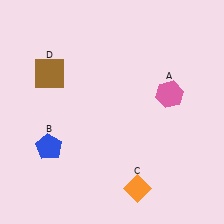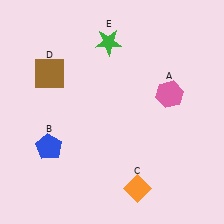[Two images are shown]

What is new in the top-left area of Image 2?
A green star (E) was added in the top-left area of Image 2.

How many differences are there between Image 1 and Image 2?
There is 1 difference between the two images.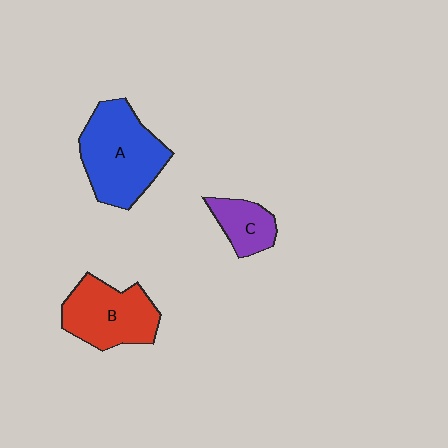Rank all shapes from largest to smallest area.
From largest to smallest: A (blue), B (red), C (purple).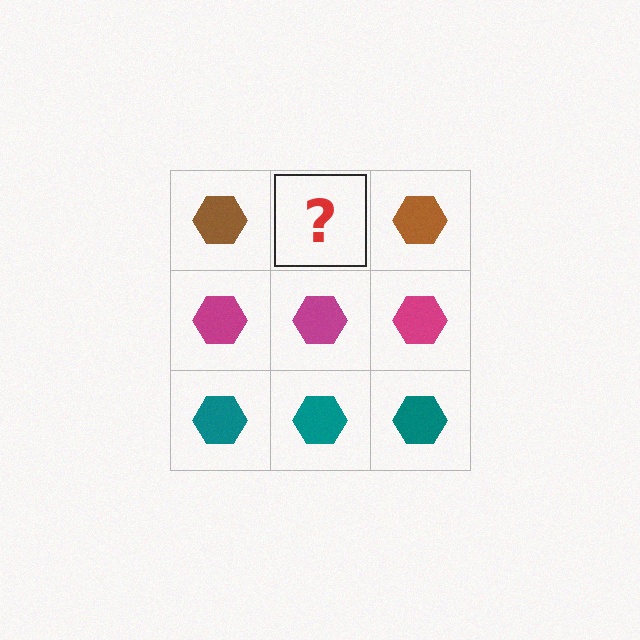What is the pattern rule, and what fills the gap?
The rule is that each row has a consistent color. The gap should be filled with a brown hexagon.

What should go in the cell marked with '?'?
The missing cell should contain a brown hexagon.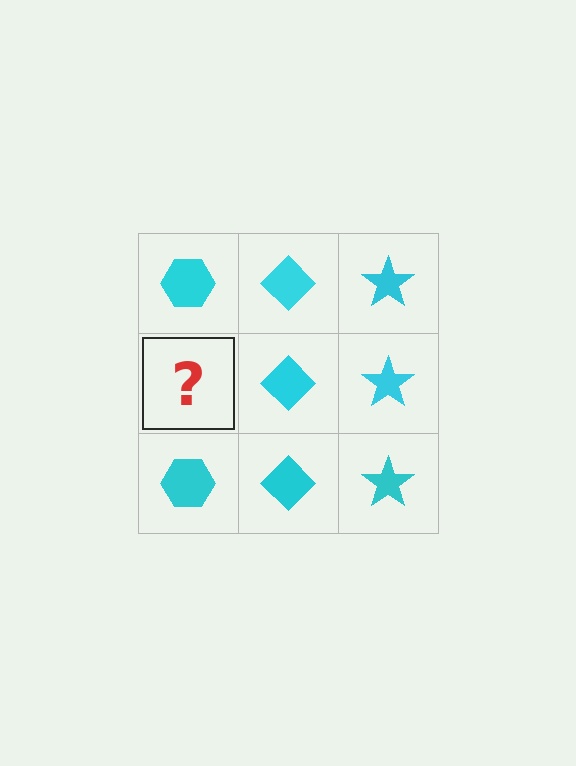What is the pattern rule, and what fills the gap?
The rule is that each column has a consistent shape. The gap should be filled with a cyan hexagon.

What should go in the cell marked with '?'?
The missing cell should contain a cyan hexagon.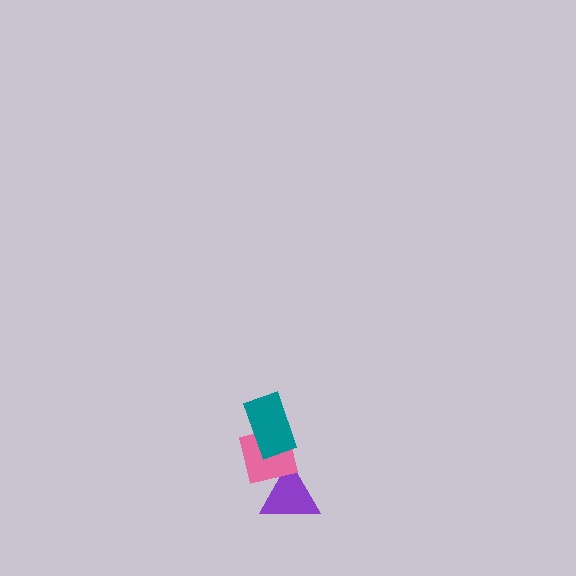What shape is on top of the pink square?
The teal rectangle is on top of the pink square.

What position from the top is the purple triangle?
The purple triangle is 3rd from the top.